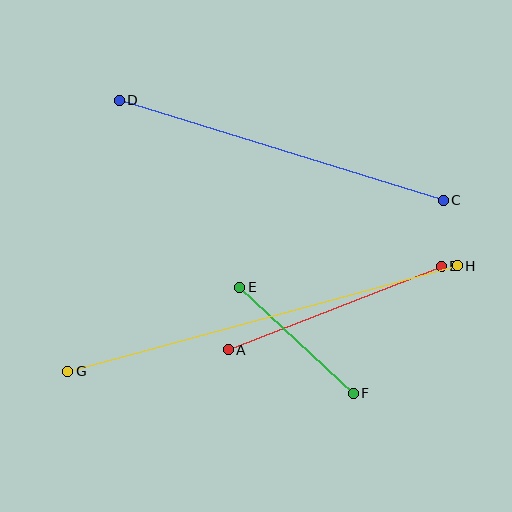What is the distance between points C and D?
The distance is approximately 339 pixels.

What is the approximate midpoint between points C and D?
The midpoint is at approximately (281, 150) pixels.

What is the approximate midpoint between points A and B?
The midpoint is at approximately (335, 308) pixels.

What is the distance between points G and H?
The distance is approximately 403 pixels.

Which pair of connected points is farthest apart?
Points G and H are farthest apart.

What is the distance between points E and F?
The distance is approximately 155 pixels.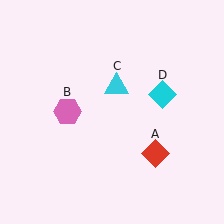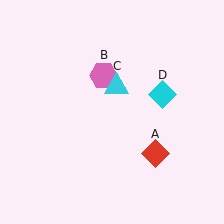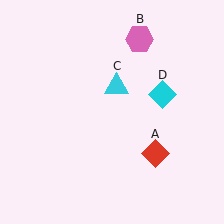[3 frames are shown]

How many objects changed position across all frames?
1 object changed position: pink hexagon (object B).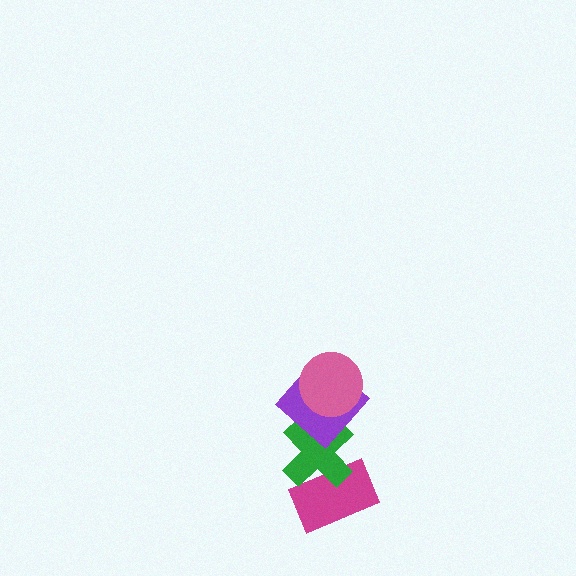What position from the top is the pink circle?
The pink circle is 1st from the top.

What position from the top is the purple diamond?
The purple diamond is 2nd from the top.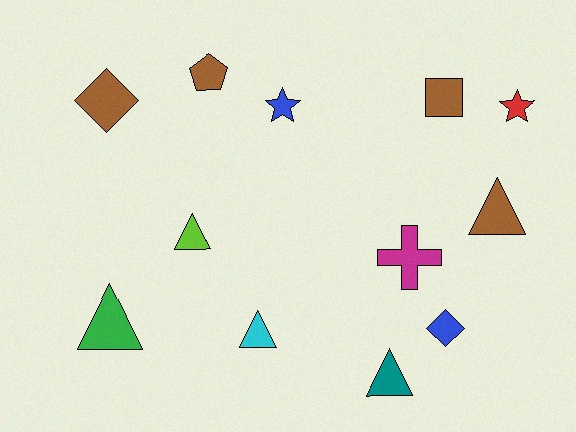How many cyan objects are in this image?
There is 1 cyan object.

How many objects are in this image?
There are 12 objects.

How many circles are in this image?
There are no circles.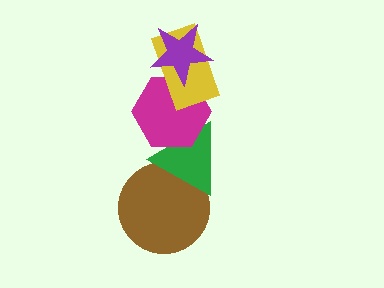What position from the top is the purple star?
The purple star is 1st from the top.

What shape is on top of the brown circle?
The green triangle is on top of the brown circle.